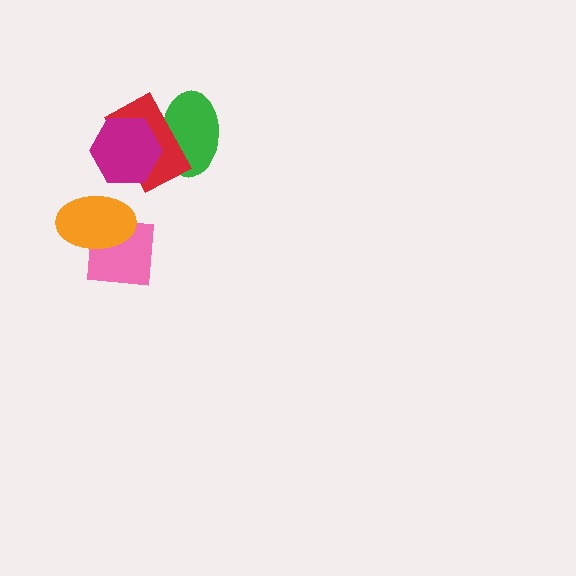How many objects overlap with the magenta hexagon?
2 objects overlap with the magenta hexagon.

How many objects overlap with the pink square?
1 object overlaps with the pink square.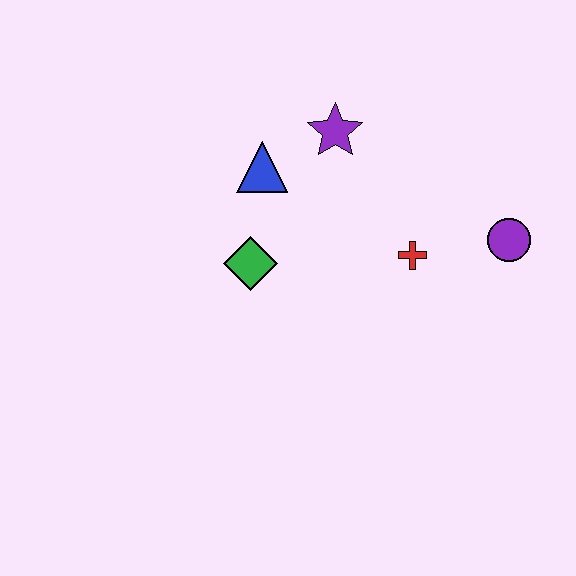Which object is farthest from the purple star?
The purple circle is farthest from the purple star.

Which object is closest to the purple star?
The blue triangle is closest to the purple star.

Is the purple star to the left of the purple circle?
Yes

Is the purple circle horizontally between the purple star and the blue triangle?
No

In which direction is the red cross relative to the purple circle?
The red cross is to the left of the purple circle.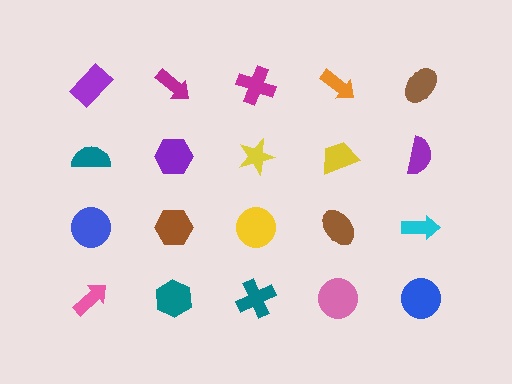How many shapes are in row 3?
5 shapes.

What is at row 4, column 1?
A pink arrow.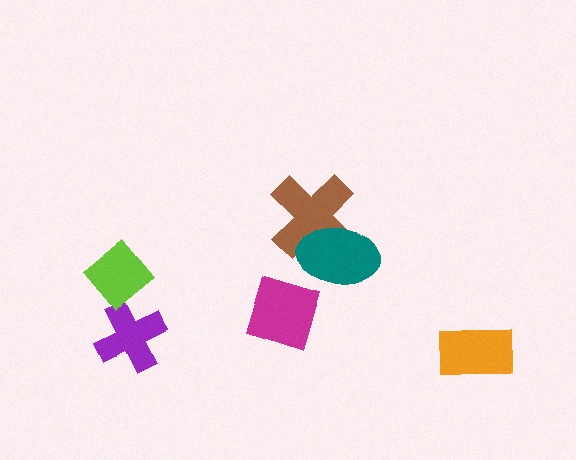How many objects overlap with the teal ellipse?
1 object overlaps with the teal ellipse.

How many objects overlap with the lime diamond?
1 object overlaps with the lime diamond.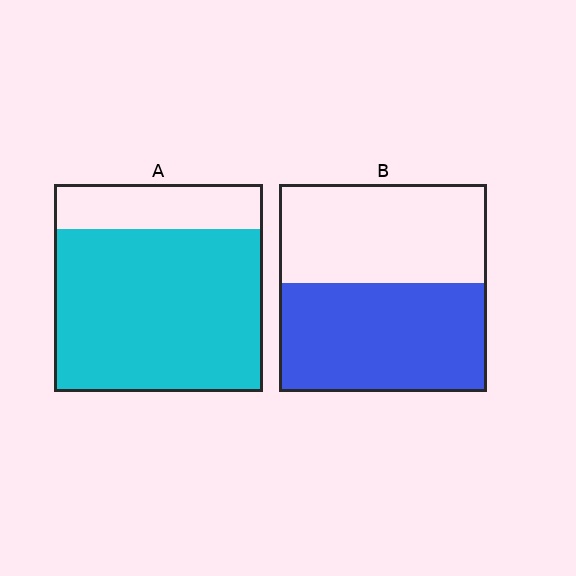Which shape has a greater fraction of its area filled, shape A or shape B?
Shape A.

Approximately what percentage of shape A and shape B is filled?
A is approximately 80% and B is approximately 50%.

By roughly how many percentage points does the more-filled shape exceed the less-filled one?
By roughly 25 percentage points (A over B).